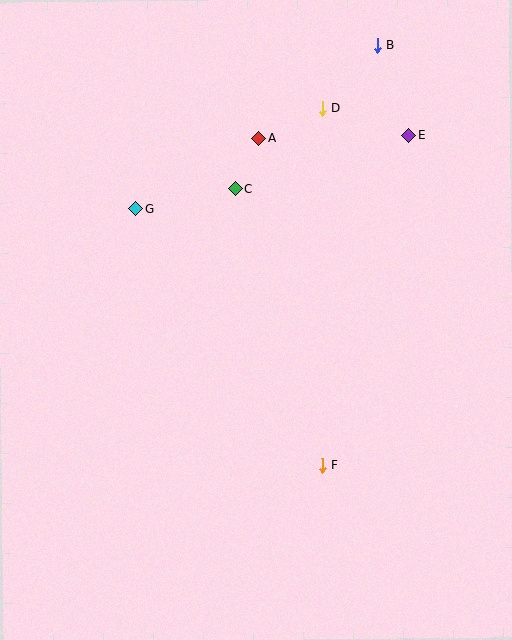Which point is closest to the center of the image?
Point C at (235, 189) is closest to the center.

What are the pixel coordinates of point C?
Point C is at (235, 189).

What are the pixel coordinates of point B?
Point B is at (377, 45).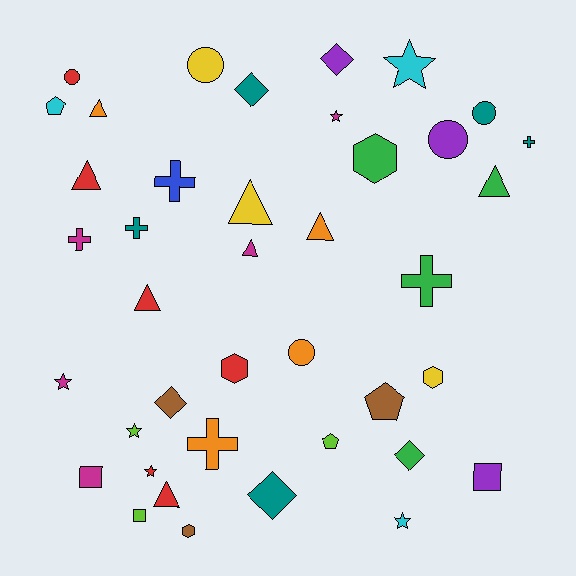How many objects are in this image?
There are 40 objects.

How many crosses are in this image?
There are 6 crosses.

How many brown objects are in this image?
There are 3 brown objects.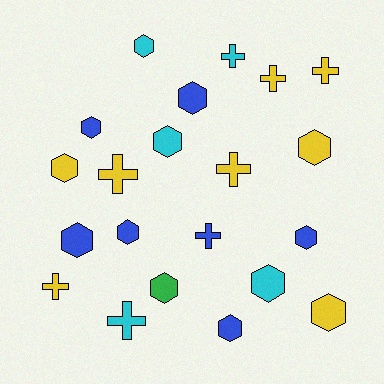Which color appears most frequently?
Yellow, with 8 objects.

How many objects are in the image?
There are 21 objects.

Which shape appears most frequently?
Hexagon, with 13 objects.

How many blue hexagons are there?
There are 6 blue hexagons.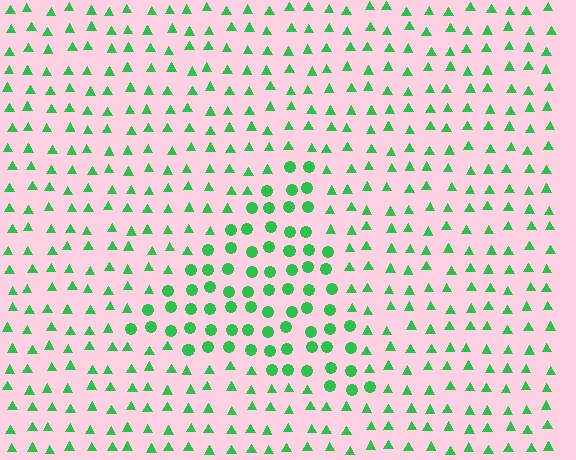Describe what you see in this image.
The image is filled with small green elements arranged in a uniform grid. A triangle-shaped region contains circles, while the surrounding area contains triangles. The boundary is defined purely by the change in element shape.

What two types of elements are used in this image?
The image uses circles inside the triangle region and triangles outside it.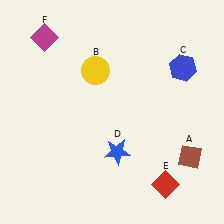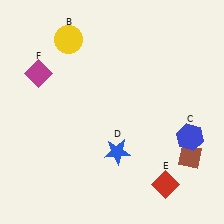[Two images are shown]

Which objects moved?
The objects that moved are: the yellow circle (B), the blue hexagon (C), the magenta diamond (F).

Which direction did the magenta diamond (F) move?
The magenta diamond (F) moved down.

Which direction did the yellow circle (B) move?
The yellow circle (B) moved up.